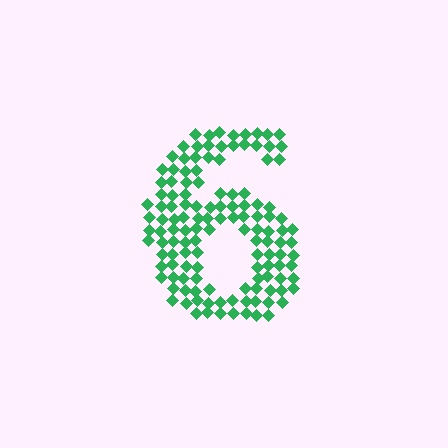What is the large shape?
The large shape is the digit 6.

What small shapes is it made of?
It is made of small diamonds.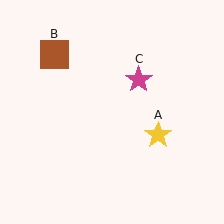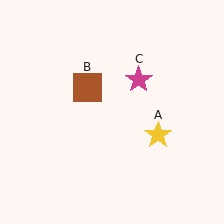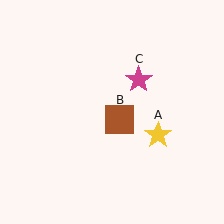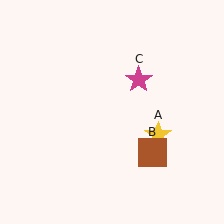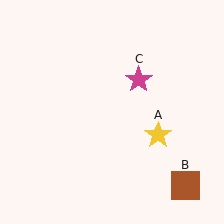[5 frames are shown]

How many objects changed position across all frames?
1 object changed position: brown square (object B).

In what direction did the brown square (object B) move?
The brown square (object B) moved down and to the right.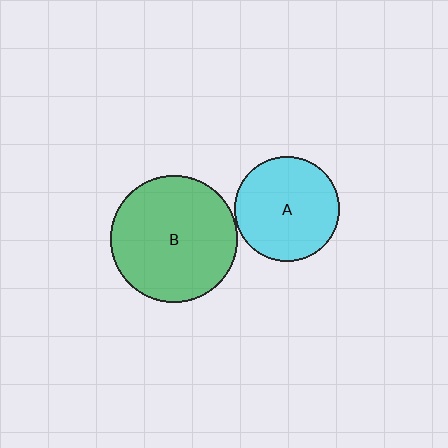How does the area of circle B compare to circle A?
Approximately 1.5 times.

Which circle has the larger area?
Circle B (green).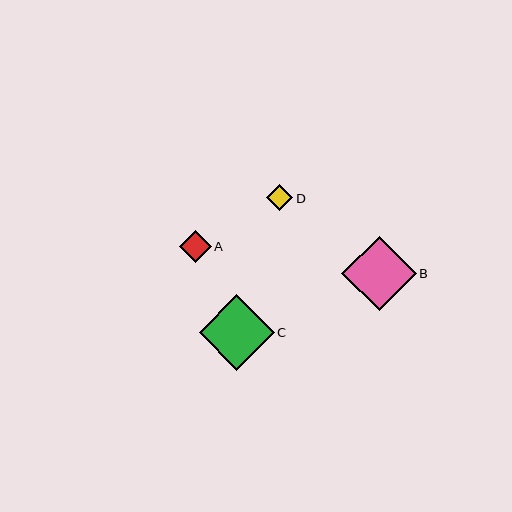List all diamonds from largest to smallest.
From largest to smallest: C, B, A, D.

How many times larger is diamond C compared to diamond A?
Diamond C is approximately 2.4 times the size of diamond A.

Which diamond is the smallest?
Diamond D is the smallest with a size of approximately 26 pixels.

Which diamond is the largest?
Diamond C is the largest with a size of approximately 75 pixels.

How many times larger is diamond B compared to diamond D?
Diamond B is approximately 2.9 times the size of diamond D.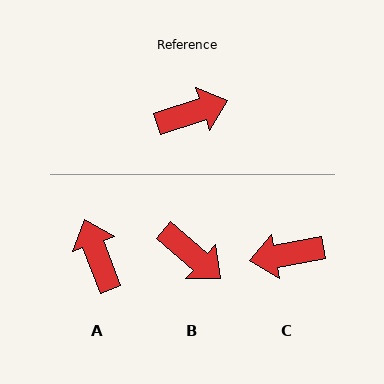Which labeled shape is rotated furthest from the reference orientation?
C, about 172 degrees away.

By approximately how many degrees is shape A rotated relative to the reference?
Approximately 92 degrees counter-clockwise.